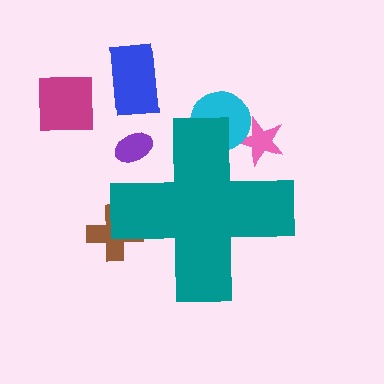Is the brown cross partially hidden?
Yes, the brown cross is partially hidden behind the teal cross.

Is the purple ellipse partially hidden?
Yes, the purple ellipse is partially hidden behind the teal cross.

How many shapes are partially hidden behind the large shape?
4 shapes are partially hidden.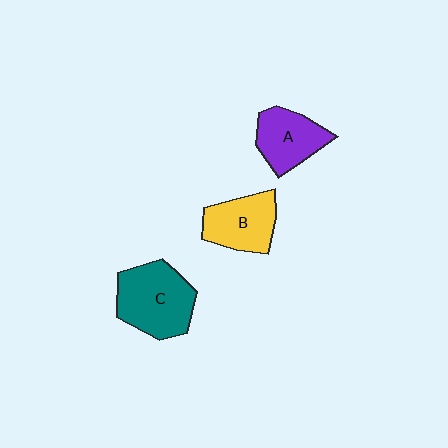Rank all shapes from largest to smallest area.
From largest to smallest: C (teal), B (yellow), A (purple).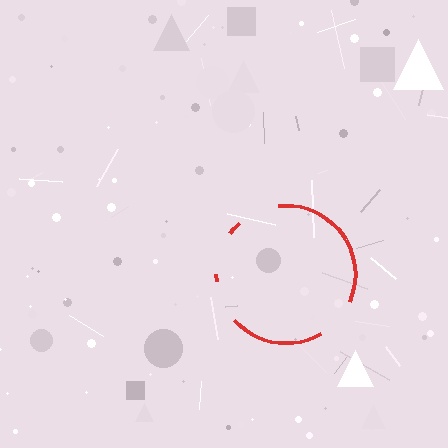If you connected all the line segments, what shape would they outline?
They would outline a circle.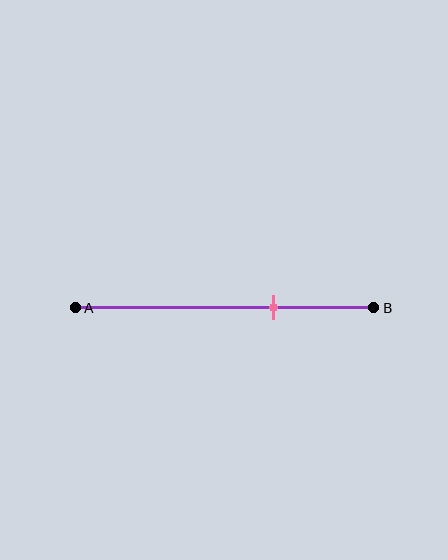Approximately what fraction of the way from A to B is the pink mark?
The pink mark is approximately 65% of the way from A to B.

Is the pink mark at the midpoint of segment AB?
No, the mark is at about 65% from A, not at the 50% midpoint.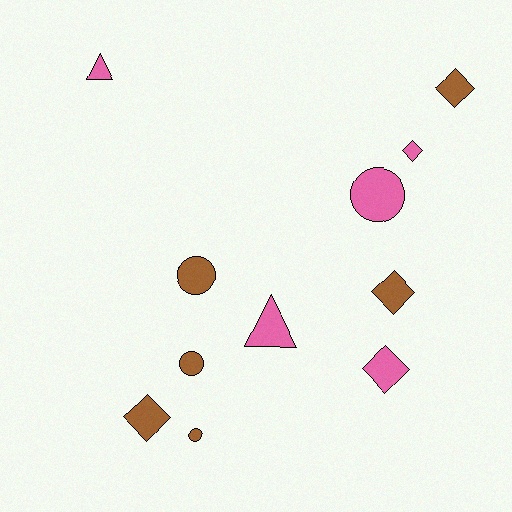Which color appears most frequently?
Brown, with 6 objects.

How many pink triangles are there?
There are 2 pink triangles.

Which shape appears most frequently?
Diamond, with 5 objects.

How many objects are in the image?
There are 11 objects.